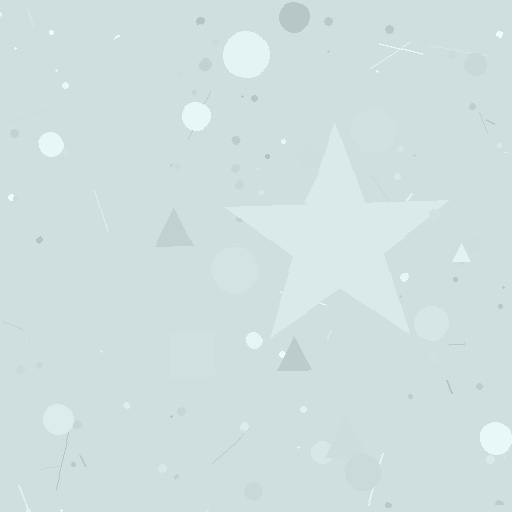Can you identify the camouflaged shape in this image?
The camouflaged shape is a star.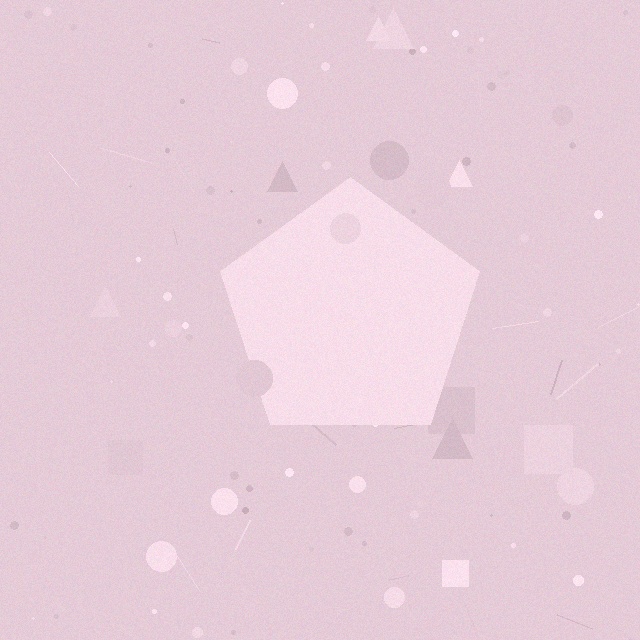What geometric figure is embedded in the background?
A pentagon is embedded in the background.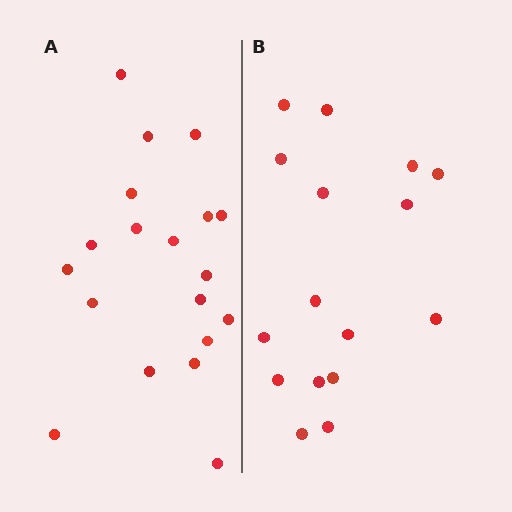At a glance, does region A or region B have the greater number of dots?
Region A (the left region) has more dots.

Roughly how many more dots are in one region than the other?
Region A has just a few more — roughly 2 or 3 more dots than region B.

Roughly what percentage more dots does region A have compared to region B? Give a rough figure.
About 20% more.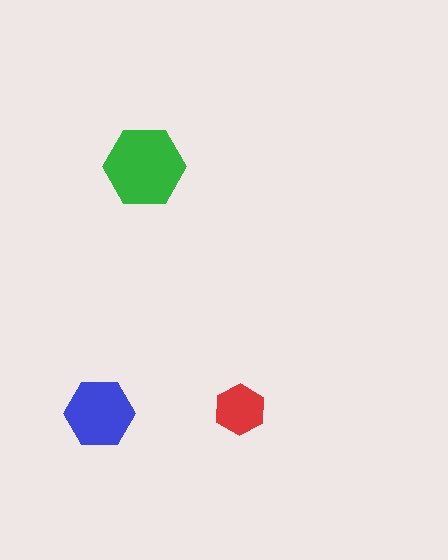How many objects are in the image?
There are 3 objects in the image.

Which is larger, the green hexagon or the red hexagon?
The green one.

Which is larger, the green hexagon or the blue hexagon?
The green one.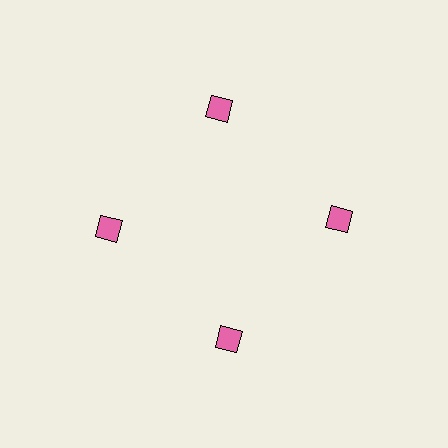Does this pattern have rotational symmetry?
Yes, this pattern has 4-fold rotational symmetry. It looks the same after rotating 90 degrees around the center.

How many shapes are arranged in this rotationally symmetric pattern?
There are 4 shapes, arranged in 4 groups of 1.